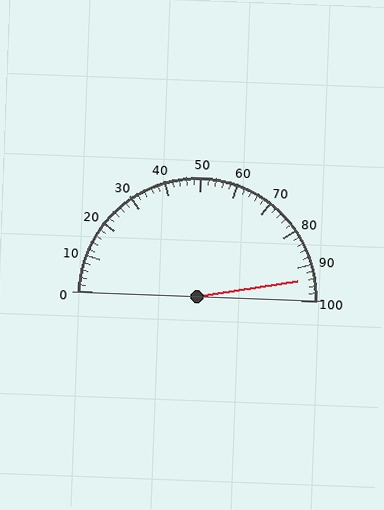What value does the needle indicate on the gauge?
The needle indicates approximately 94.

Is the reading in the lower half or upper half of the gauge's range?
The reading is in the upper half of the range (0 to 100).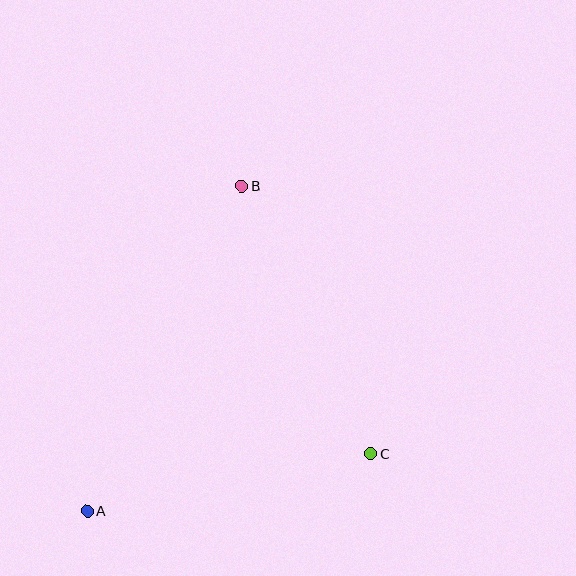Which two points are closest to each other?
Points A and C are closest to each other.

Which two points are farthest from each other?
Points A and B are farthest from each other.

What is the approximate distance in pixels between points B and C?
The distance between B and C is approximately 297 pixels.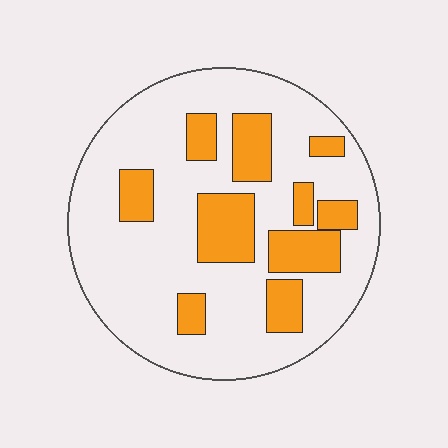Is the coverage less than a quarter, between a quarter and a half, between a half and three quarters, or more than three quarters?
Between a quarter and a half.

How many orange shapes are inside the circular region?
10.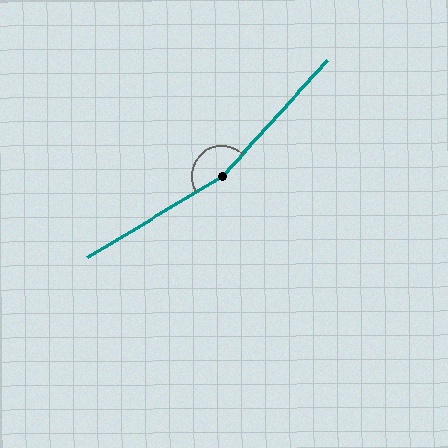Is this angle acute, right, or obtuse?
It is obtuse.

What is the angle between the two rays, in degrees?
Approximately 163 degrees.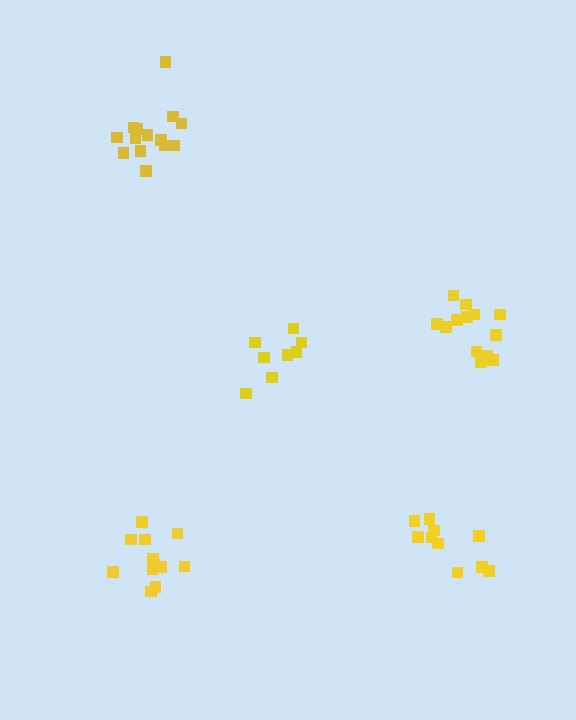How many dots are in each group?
Group 1: 8 dots, Group 2: 13 dots, Group 3: 14 dots, Group 4: 14 dots, Group 5: 10 dots (59 total).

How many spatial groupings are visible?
There are 5 spatial groupings.